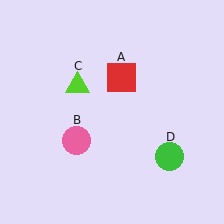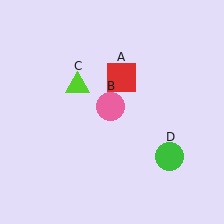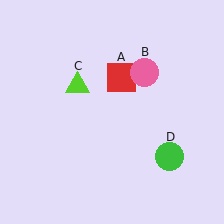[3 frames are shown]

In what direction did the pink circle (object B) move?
The pink circle (object B) moved up and to the right.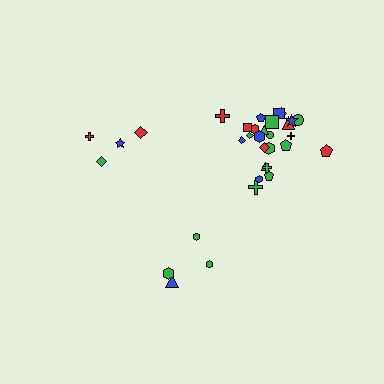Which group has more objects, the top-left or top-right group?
The top-right group.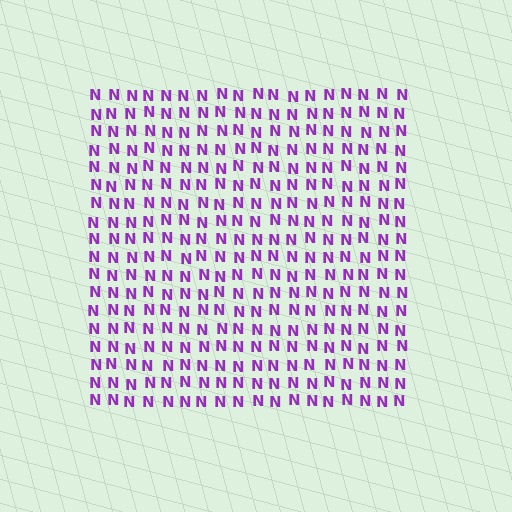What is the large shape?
The large shape is a square.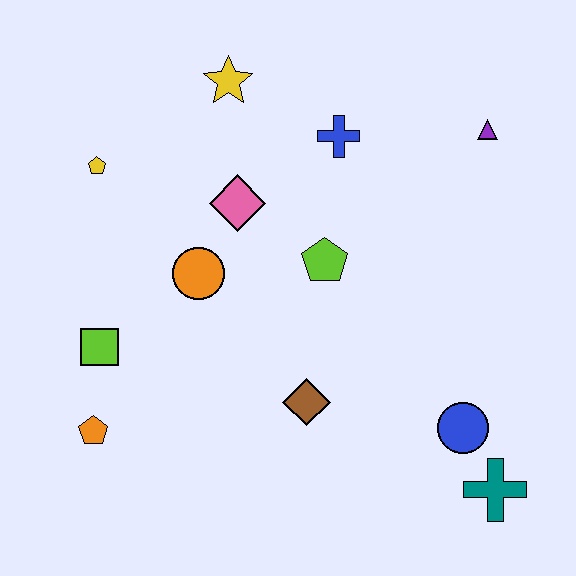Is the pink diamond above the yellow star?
No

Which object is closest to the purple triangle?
The blue cross is closest to the purple triangle.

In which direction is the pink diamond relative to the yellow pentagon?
The pink diamond is to the right of the yellow pentagon.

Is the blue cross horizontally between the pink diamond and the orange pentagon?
No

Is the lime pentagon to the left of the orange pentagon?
No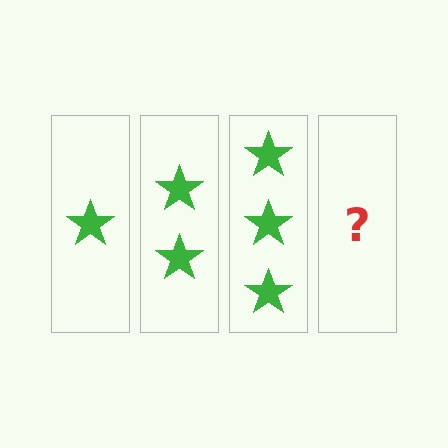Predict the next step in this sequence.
The next step is 4 stars.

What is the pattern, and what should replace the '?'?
The pattern is that each step adds one more star. The '?' should be 4 stars.